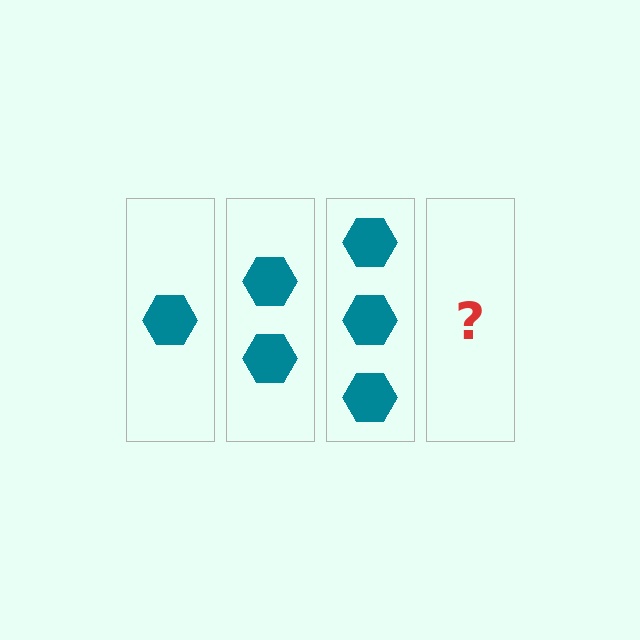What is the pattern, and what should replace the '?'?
The pattern is that each step adds one more hexagon. The '?' should be 4 hexagons.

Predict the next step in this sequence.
The next step is 4 hexagons.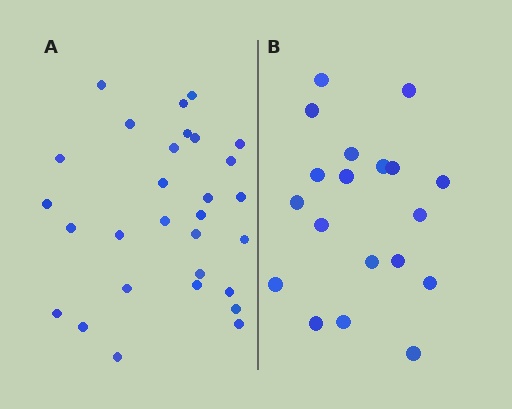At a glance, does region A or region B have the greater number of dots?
Region A (the left region) has more dots.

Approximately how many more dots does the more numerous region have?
Region A has roughly 10 or so more dots than region B.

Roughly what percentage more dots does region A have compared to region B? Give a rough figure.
About 55% more.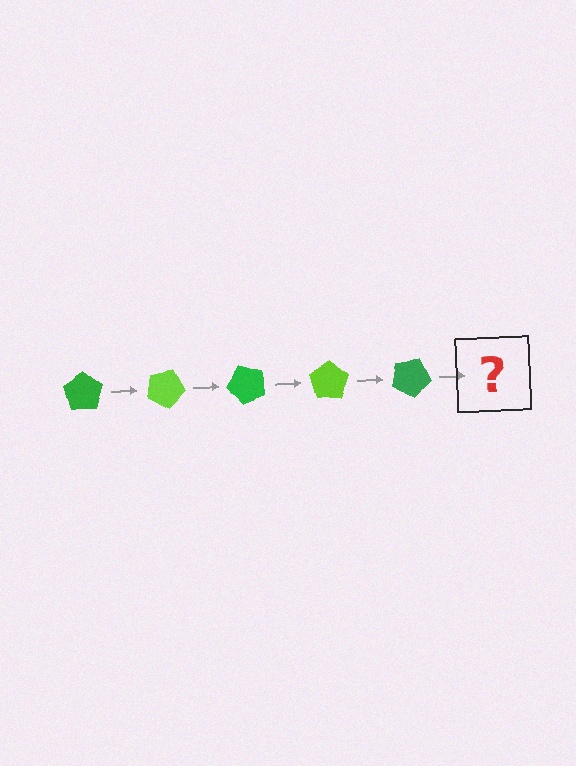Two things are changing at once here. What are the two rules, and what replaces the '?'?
The two rules are that it rotates 25 degrees each step and the color cycles through green and lime. The '?' should be a lime pentagon, rotated 125 degrees from the start.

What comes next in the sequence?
The next element should be a lime pentagon, rotated 125 degrees from the start.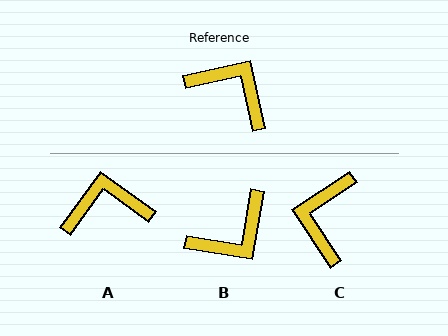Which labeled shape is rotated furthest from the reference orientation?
B, about 112 degrees away.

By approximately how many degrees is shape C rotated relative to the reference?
Approximately 111 degrees counter-clockwise.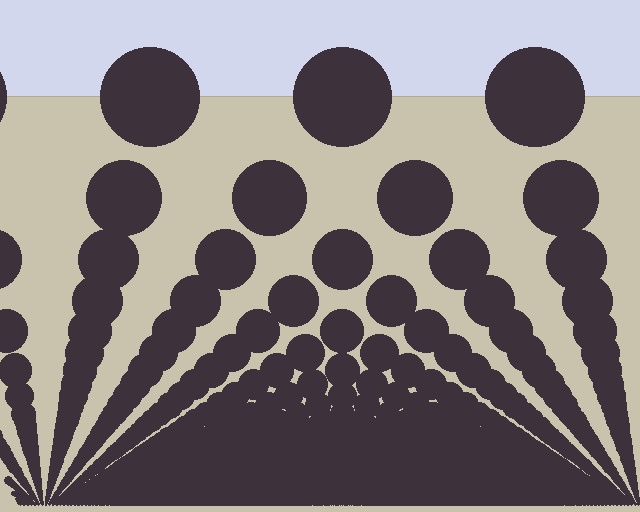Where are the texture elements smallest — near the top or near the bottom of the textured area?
Near the bottom.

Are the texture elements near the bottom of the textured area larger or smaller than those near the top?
Smaller. The gradient is inverted — elements near the bottom are smaller and denser.